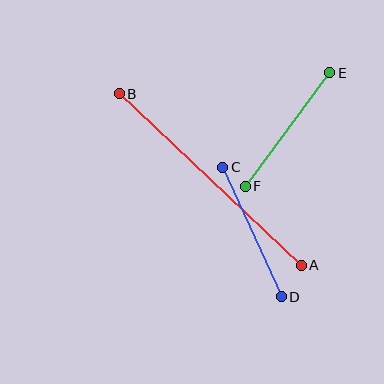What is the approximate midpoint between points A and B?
The midpoint is at approximately (210, 180) pixels.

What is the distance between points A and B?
The distance is approximately 250 pixels.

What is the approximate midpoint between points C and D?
The midpoint is at approximately (252, 232) pixels.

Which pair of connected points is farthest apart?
Points A and B are farthest apart.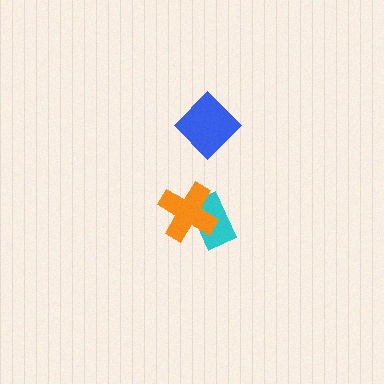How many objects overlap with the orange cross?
1 object overlaps with the orange cross.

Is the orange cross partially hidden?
No, no other shape covers it.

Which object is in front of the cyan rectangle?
The orange cross is in front of the cyan rectangle.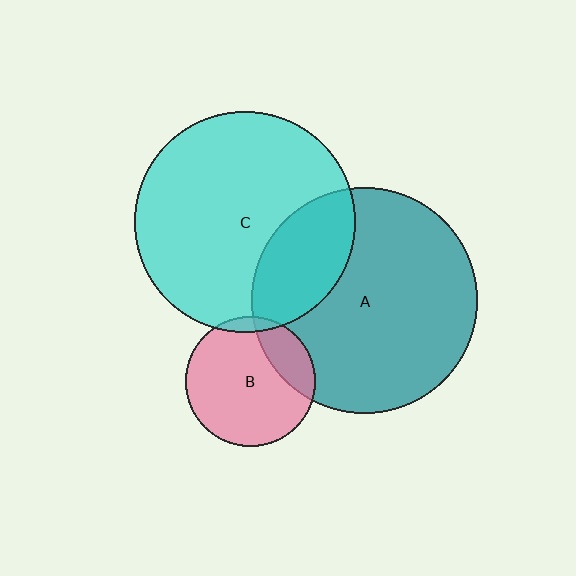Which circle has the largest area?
Circle A (teal).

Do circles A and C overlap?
Yes.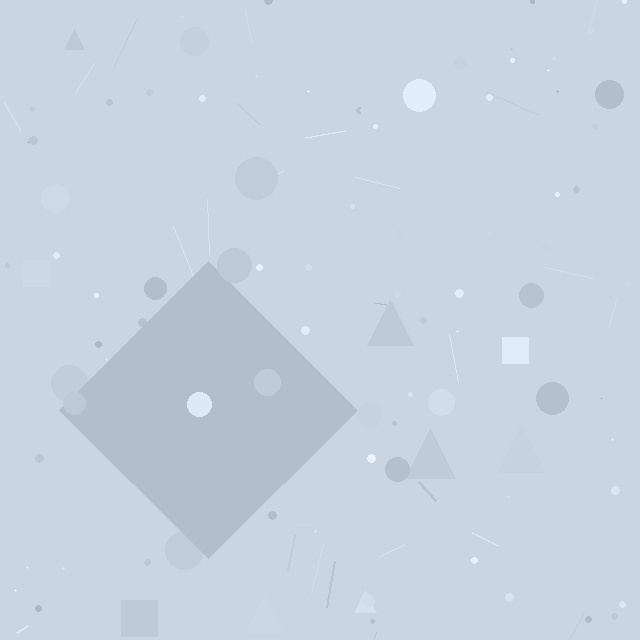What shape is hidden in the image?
A diamond is hidden in the image.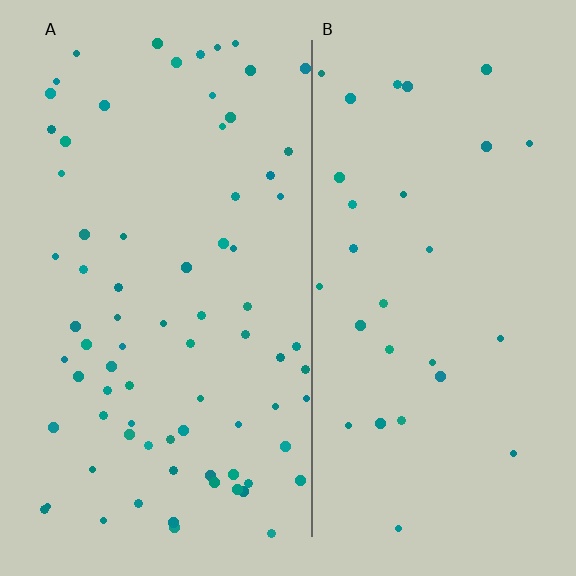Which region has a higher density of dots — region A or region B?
A (the left).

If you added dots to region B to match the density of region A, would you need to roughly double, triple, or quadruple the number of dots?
Approximately triple.